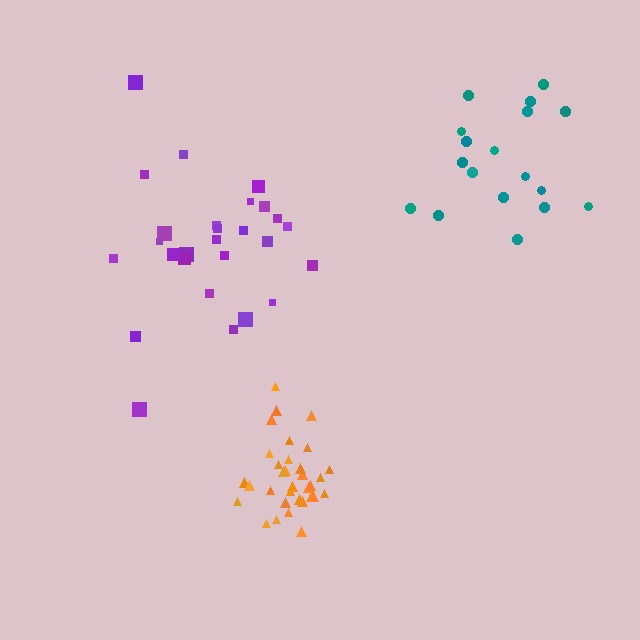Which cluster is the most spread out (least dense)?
Purple.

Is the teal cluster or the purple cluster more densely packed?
Teal.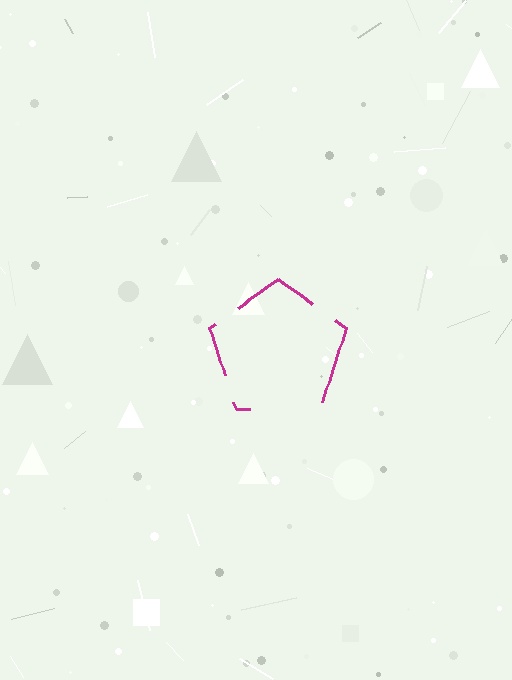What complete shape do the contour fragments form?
The contour fragments form a pentagon.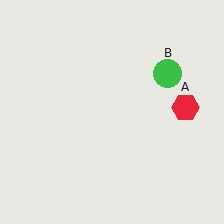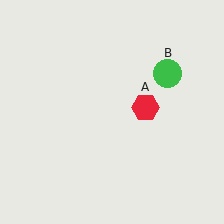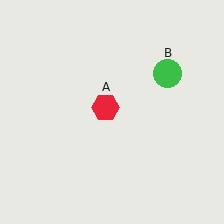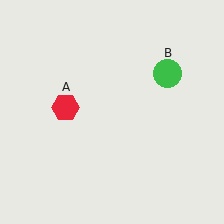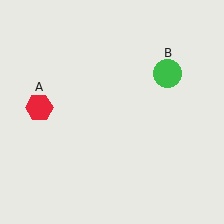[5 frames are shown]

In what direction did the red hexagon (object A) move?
The red hexagon (object A) moved left.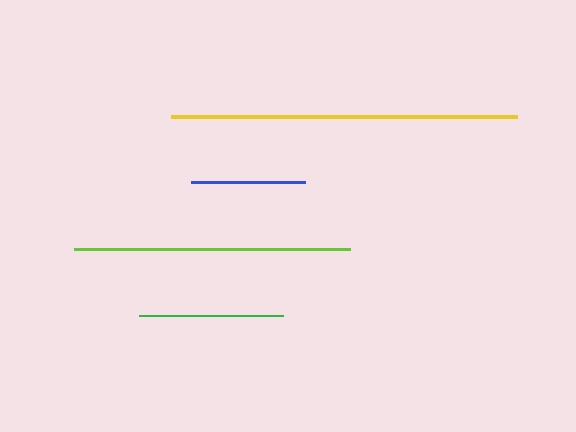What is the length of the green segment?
The green segment is approximately 144 pixels long.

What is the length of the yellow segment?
The yellow segment is approximately 346 pixels long.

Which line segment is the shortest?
The blue line is the shortest at approximately 114 pixels.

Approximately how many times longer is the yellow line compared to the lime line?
The yellow line is approximately 1.3 times the length of the lime line.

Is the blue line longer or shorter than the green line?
The green line is longer than the blue line.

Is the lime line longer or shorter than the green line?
The lime line is longer than the green line.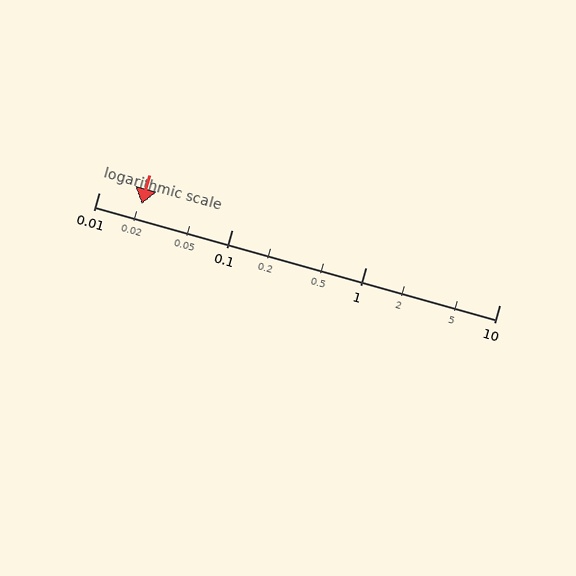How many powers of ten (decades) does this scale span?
The scale spans 3 decades, from 0.01 to 10.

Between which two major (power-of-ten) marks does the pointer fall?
The pointer is between 0.01 and 0.1.